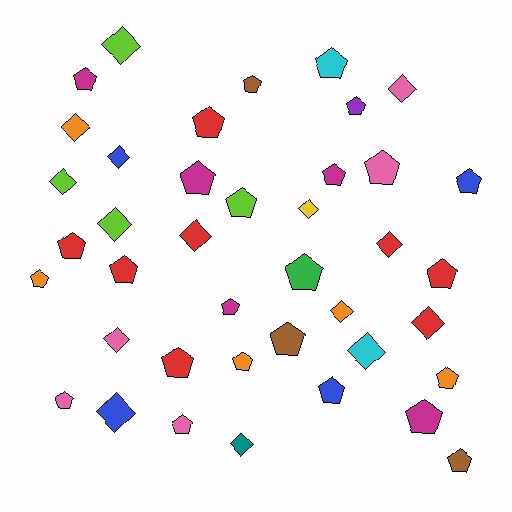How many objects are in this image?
There are 40 objects.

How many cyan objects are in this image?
There are 2 cyan objects.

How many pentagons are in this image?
There are 25 pentagons.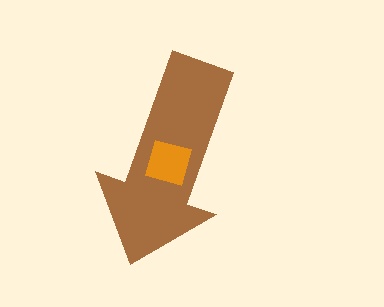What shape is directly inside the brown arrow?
The orange square.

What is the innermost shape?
The orange square.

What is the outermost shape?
The brown arrow.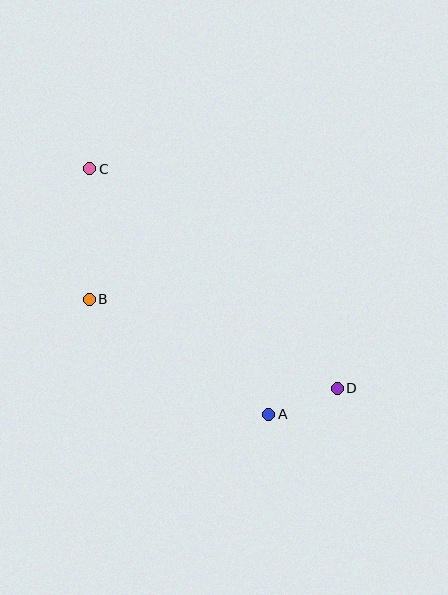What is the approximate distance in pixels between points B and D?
The distance between B and D is approximately 263 pixels.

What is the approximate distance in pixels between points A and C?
The distance between A and C is approximately 304 pixels.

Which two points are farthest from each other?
Points C and D are farthest from each other.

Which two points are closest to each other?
Points A and D are closest to each other.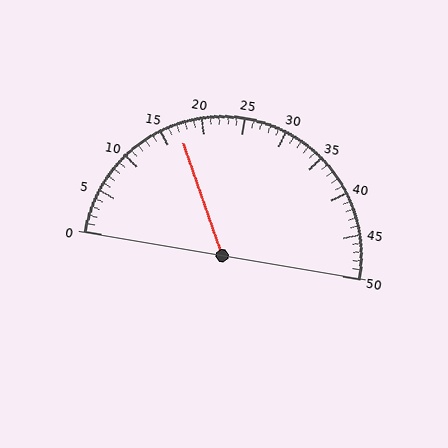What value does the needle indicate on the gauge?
The needle indicates approximately 17.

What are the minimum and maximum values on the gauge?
The gauge ranges from 0 to 50.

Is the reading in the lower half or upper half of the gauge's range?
The reading is in the lower half of the range (0 to 50).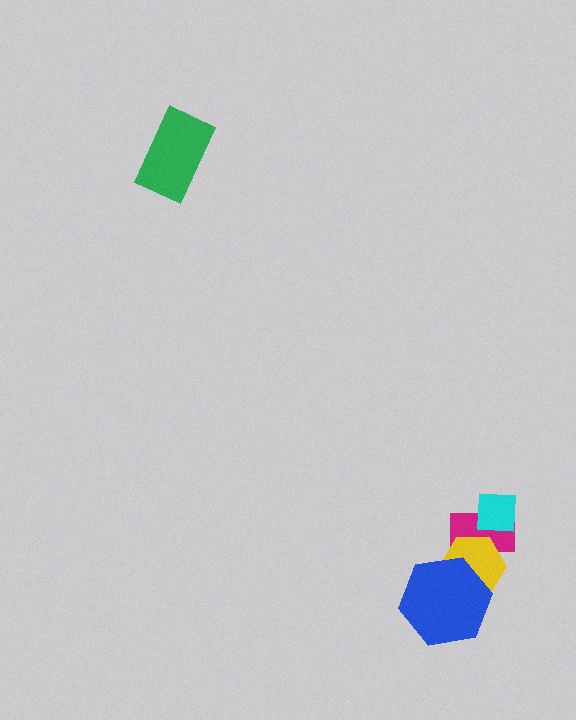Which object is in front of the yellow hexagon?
The blue hexagon is in front of the yellow hexagon.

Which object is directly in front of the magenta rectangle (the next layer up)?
The yellow hexagon is directly in front of the magenta rectangle.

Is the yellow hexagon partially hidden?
Yes, it is partially covered by another shape.